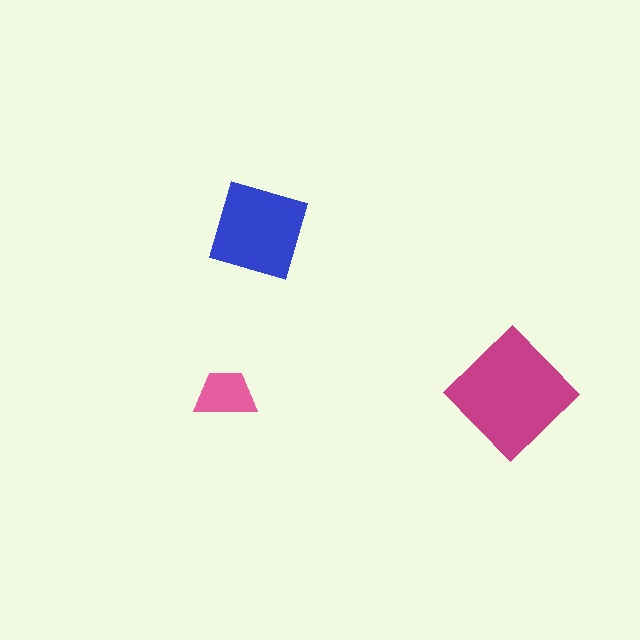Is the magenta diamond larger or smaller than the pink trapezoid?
Larger.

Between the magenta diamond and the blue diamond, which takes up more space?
The magenta diamond.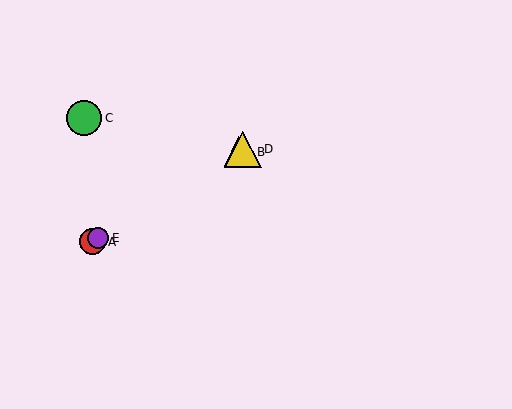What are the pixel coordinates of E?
Object E is at (98, 238).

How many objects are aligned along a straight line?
4 objects (A, B, D, E) are aligned along a straight line.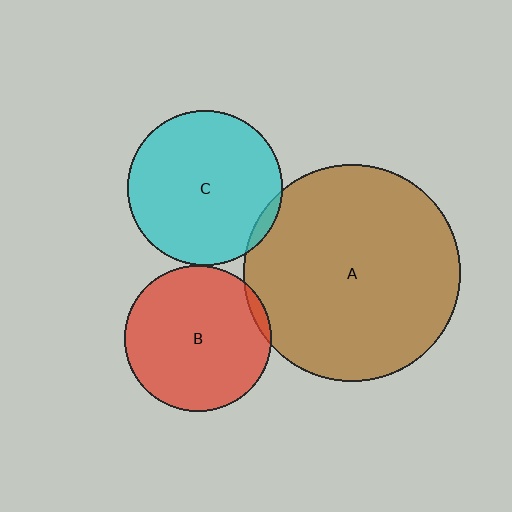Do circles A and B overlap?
Yes.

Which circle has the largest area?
Circle A (brown).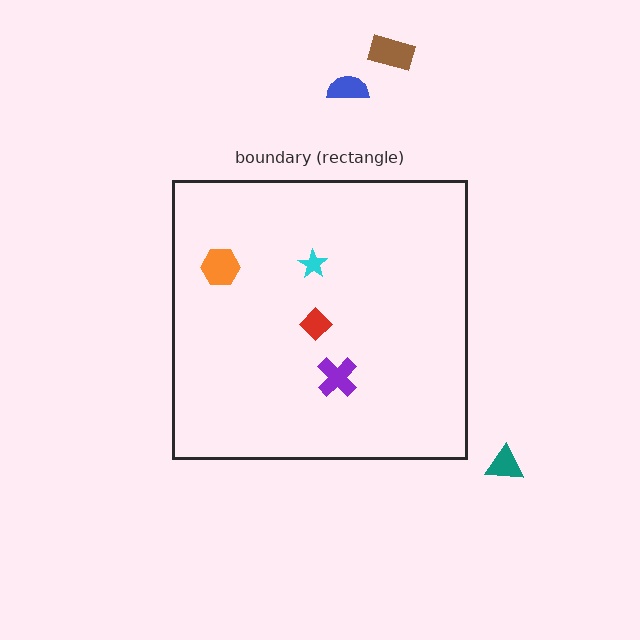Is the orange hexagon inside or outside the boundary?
Inside.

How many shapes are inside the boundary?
4 inside, 3 outside.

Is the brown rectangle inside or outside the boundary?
Outside.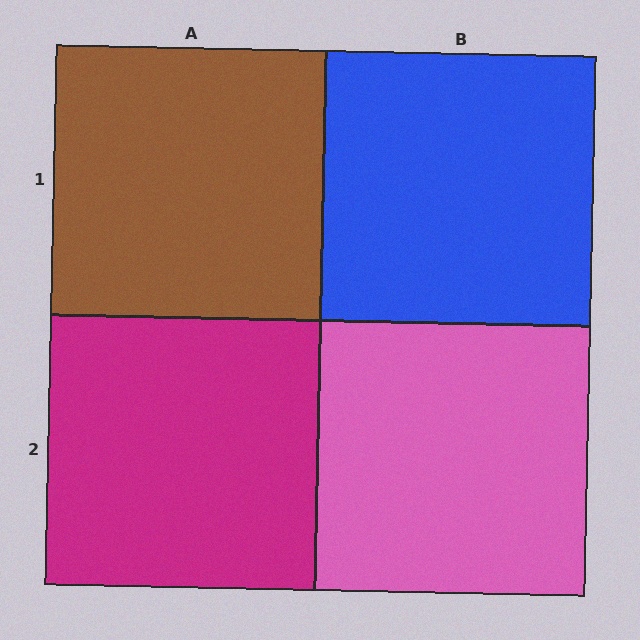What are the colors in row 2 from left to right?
Magenta, pink.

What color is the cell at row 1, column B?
Blue.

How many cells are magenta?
1 cell is magenta.